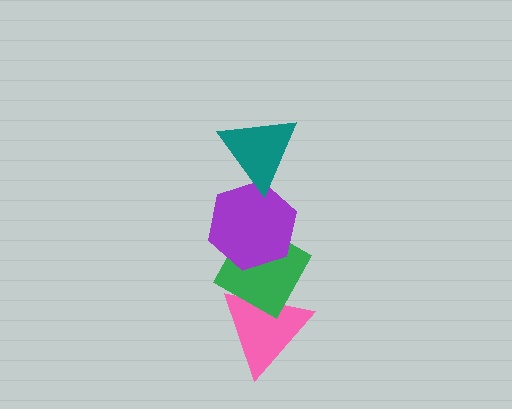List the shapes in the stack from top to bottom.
From top to bottom: the teal triangle, the purple hexagon, the green diamond, the pink triangle.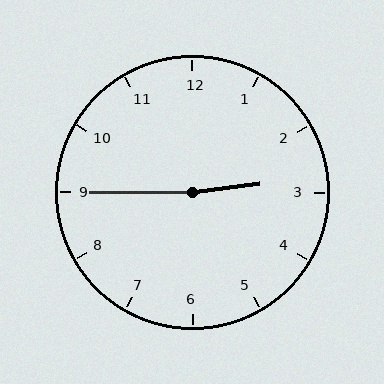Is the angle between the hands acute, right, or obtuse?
It is obtuse.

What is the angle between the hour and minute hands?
Approximately 172 degrees.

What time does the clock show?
2:45.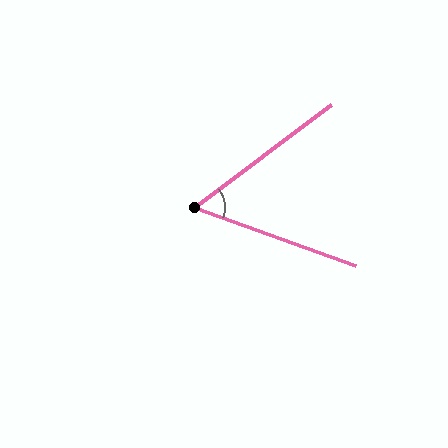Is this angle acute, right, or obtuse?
It is acute.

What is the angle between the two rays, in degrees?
Approximately 56 degrees.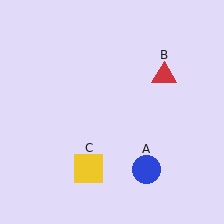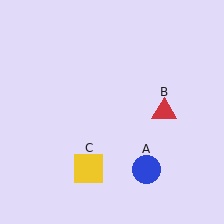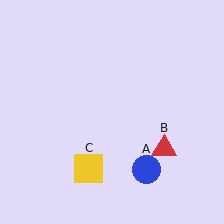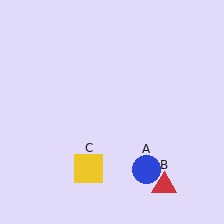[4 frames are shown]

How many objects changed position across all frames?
1 object changed position: red triangle (object B).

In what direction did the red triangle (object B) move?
The red triangle (object B) moved down.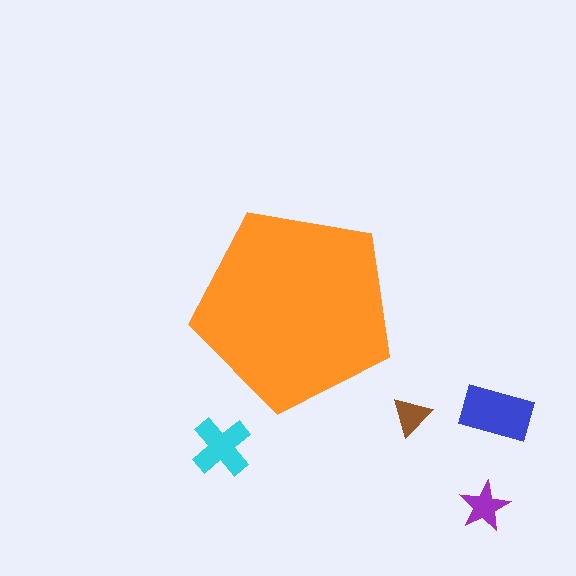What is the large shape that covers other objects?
An orange pentagon.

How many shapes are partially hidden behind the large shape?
0 shapes are partially hidden.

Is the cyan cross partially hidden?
No, the cyan cross is fully visible.